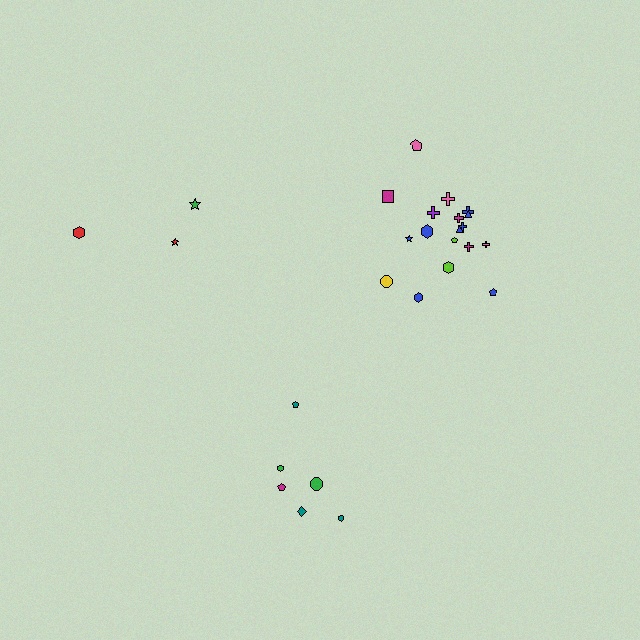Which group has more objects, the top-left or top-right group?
The top-right group.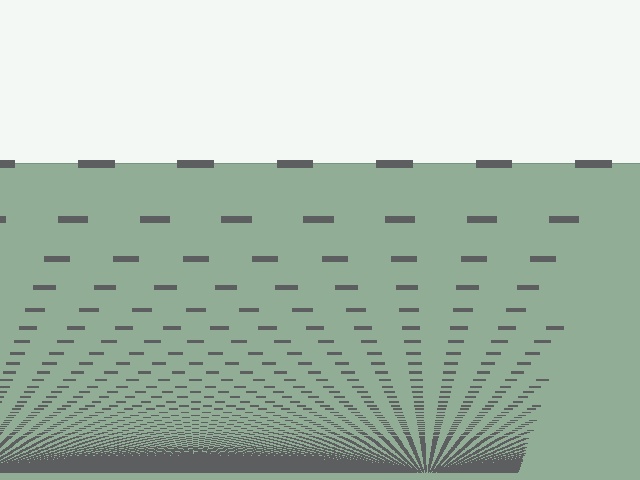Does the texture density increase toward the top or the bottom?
Density increases toward the bottom.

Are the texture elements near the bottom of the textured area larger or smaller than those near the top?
Smaller. The gradient is inverted — elements near the bottom are smaller and denser.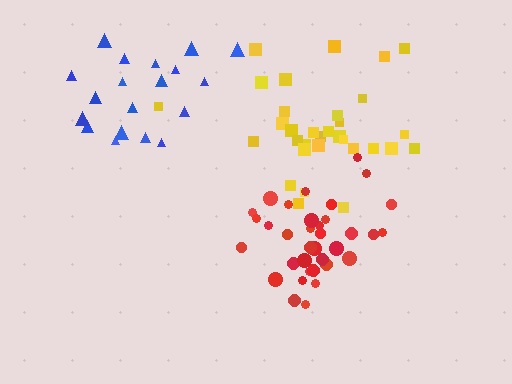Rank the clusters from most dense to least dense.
red, yellow, blue.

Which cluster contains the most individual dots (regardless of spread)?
Red (35).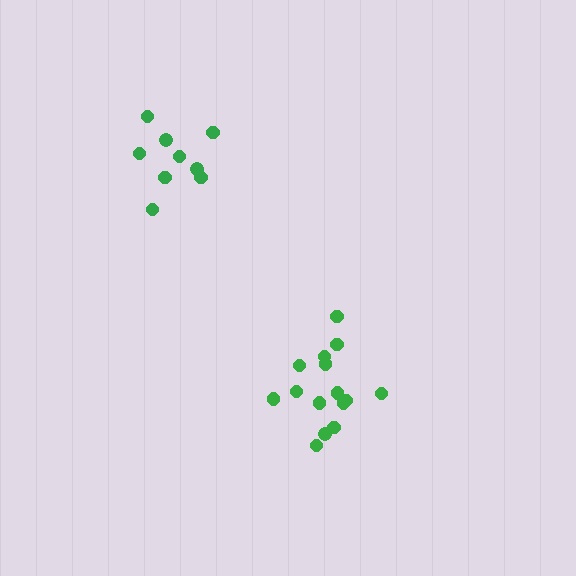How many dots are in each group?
Group 1: 15 dots, Group 2: 9 dots (24 total).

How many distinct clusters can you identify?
There are 2 distinct clusters.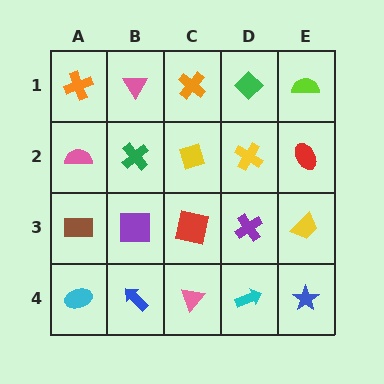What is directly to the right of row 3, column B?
A red square.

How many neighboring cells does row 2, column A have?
3.